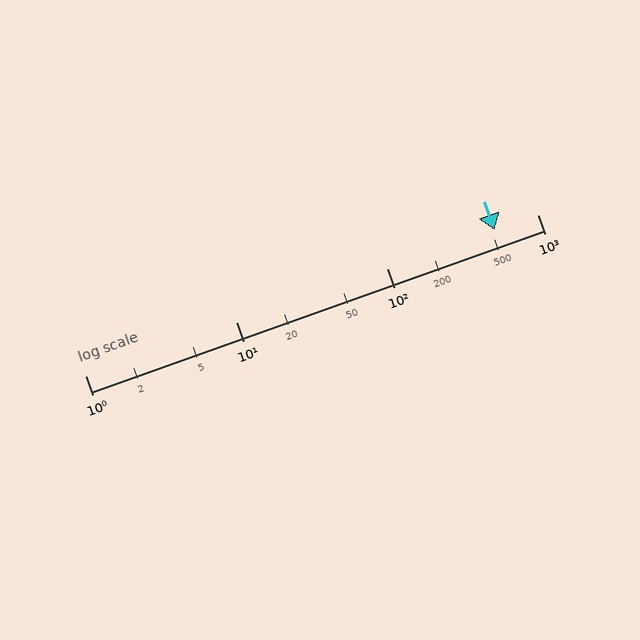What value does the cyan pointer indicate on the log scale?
The pointer indicates approximately 520.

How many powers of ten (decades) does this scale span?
The scale spans 3 decades, from 1 to 1000.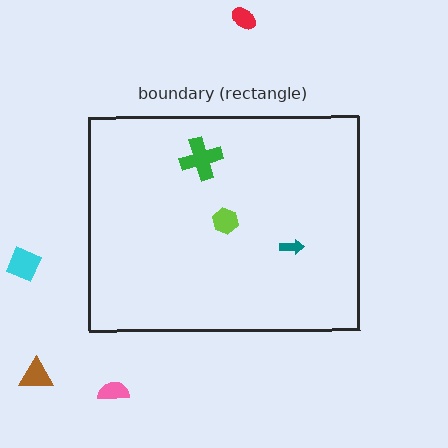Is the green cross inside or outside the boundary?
Inside.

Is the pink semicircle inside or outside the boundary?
Outside.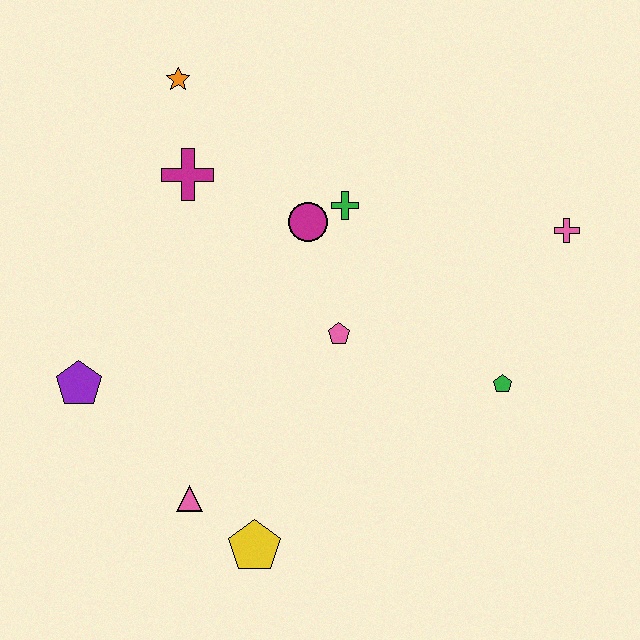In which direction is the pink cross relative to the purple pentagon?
The pink cross is to the right of the purple pentagon.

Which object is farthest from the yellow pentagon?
The orange star is farthest from the yellow pentagon.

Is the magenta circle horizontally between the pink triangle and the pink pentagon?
Yes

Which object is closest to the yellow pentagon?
The pink triangle is closest to the yellow pentagon.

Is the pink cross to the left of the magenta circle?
No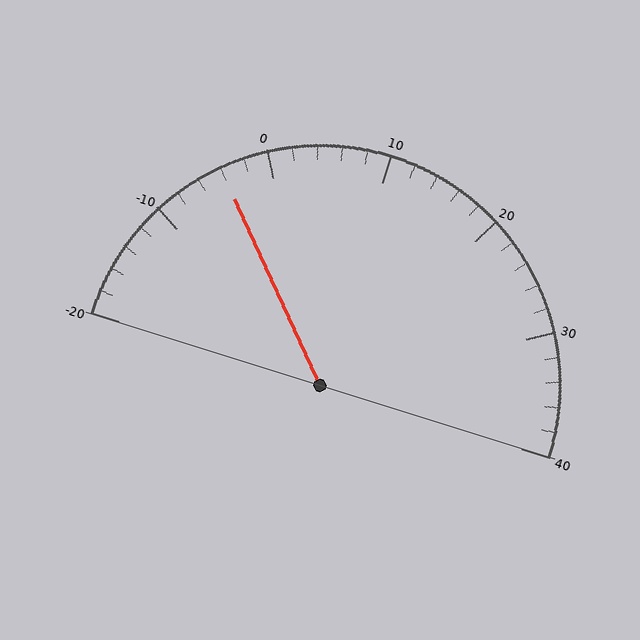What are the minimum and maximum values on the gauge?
The gauge ranges from -20 to 40.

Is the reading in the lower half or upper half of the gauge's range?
The reading is in the lower half of the range (-20 to 40).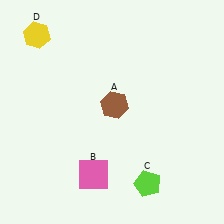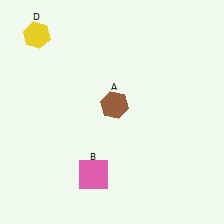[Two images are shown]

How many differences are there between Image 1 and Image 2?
There is 1 difference between the two images.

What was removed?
The lime pentagon (C) was removed in Image 2.